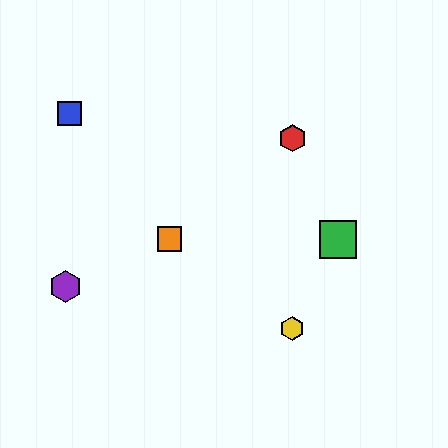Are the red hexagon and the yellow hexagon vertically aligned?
Yes, both are at x≈292.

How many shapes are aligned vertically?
2 shapes (the red hexagon, the yellow hexagon) are aligned vertically.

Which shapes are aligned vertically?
The red hexagon, the yellow hexagon are aligned vertically.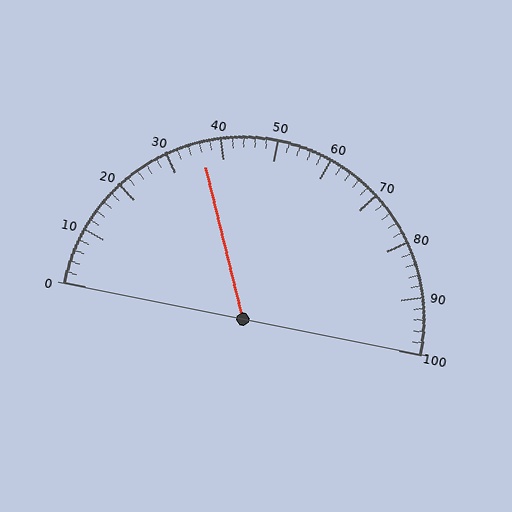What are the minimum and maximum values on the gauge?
The gauge ranges from 0 to 100.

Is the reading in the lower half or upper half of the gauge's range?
The reading is in the lower half of the range (0 to 100).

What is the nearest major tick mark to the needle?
The nearest major tick mark is 40.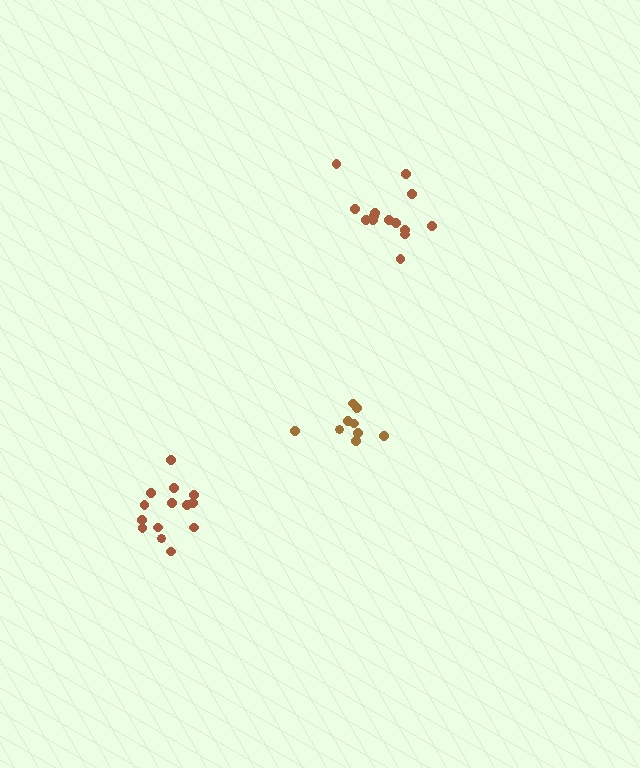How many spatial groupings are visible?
There are 3 spatial groupings.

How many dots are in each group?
Group 1: 14 dots, Group 2: 9 dots, Group 3: 14 dots (37 total).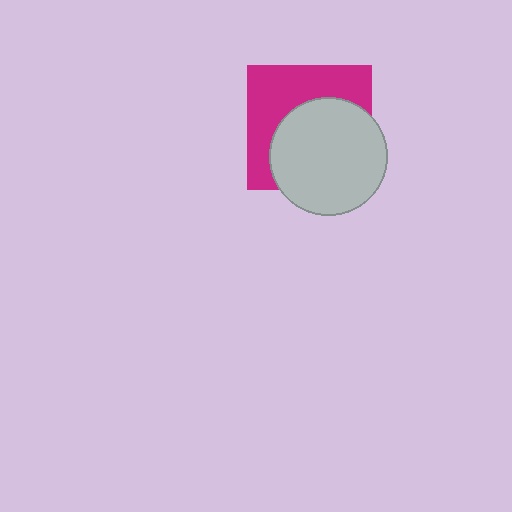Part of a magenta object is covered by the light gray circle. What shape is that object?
It is a square.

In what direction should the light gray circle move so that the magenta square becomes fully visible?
The light gray circle should move toward the lower-right. That is the shortest direction to clear the overlap and leave the magenta square fully visible.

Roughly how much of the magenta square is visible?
About half of it is visible (roughly 46%).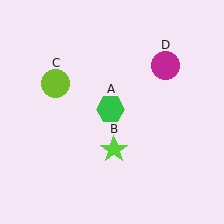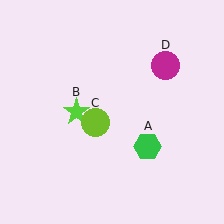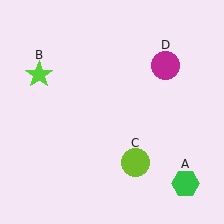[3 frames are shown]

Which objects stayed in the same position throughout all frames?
Magenta circle (object D) remained stationary.